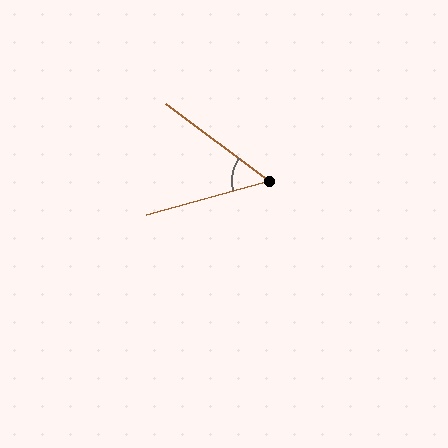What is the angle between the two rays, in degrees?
Approximately 52 degrees.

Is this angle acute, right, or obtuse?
It is acute.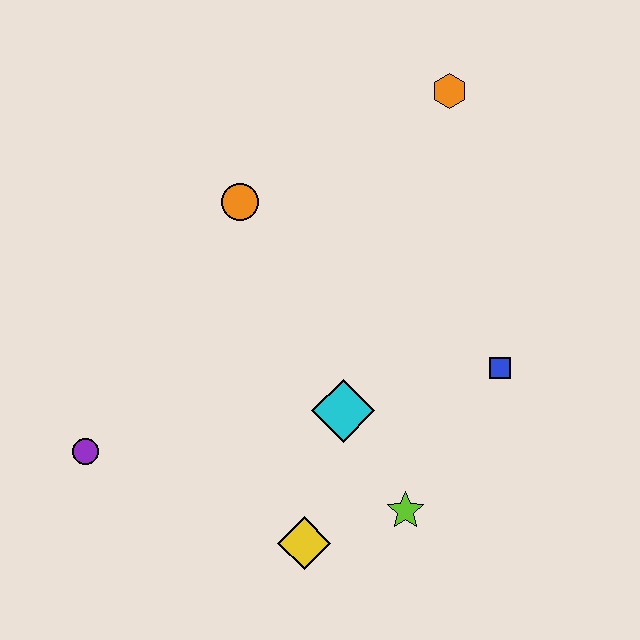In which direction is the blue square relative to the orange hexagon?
The blue square is below the orange hexagon.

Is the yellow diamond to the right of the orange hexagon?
No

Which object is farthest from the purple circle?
The orange hexagon is farthest from the purple circle.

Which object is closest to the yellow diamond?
The lime star is closest to the yellow diamond.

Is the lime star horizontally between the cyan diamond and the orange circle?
No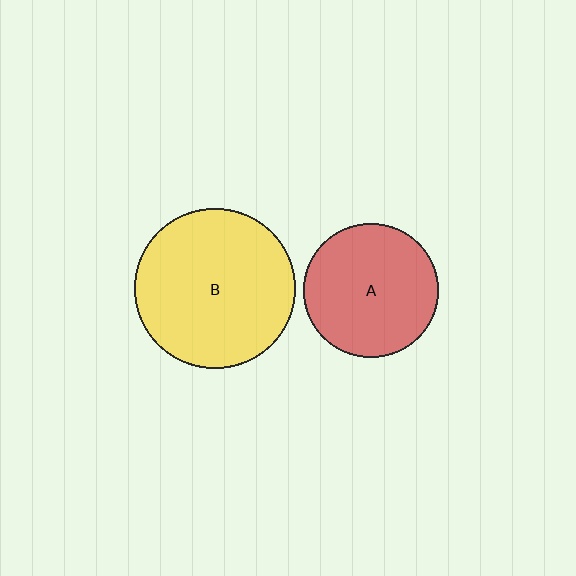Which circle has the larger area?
Circle B (yellow).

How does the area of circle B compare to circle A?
Approximately 1.4 times.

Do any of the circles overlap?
No, none of the circles overlap.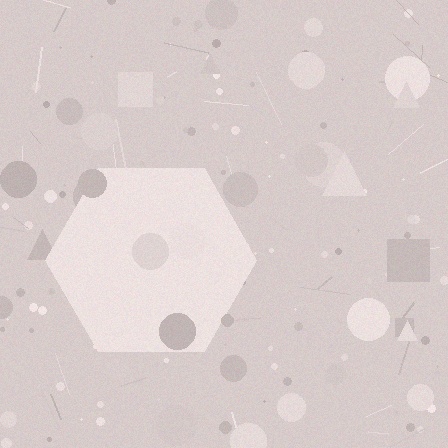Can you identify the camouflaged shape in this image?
The camouflaged shape is a hexagon.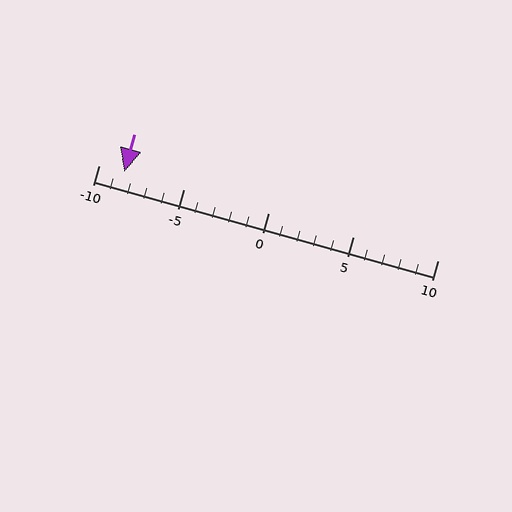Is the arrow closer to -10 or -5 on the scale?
The arrow is closer to -10.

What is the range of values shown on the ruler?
The ruler shows values from -10 to 10.